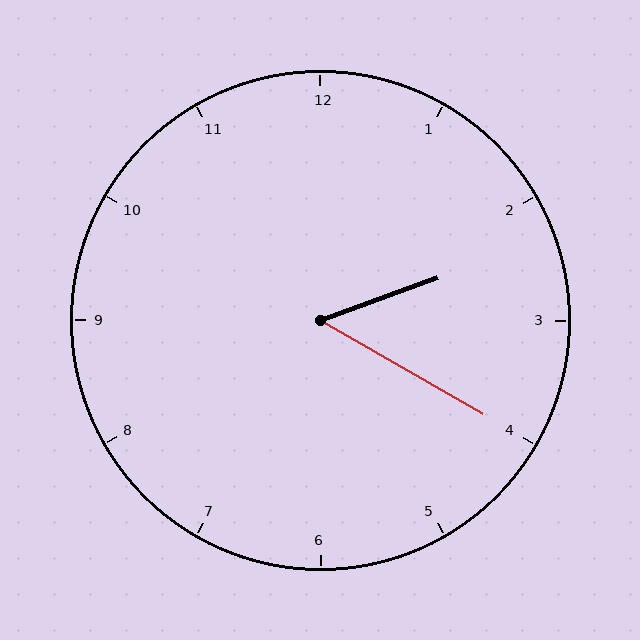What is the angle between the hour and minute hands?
Approximately 50 degrees.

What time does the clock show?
2:20.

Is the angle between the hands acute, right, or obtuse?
It is acute.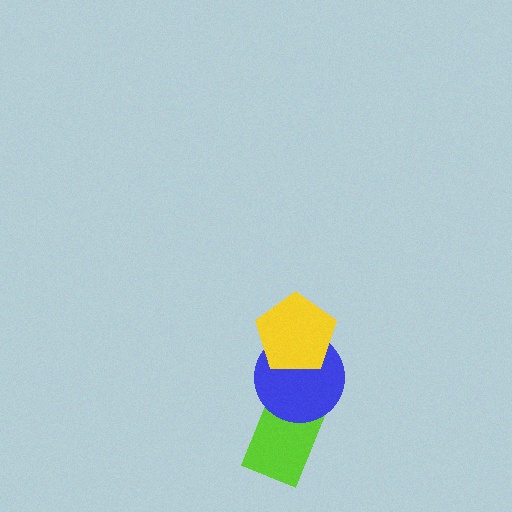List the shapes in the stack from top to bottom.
From top to bottom: the yellow pentagon, the blue circle, the lime rectangle.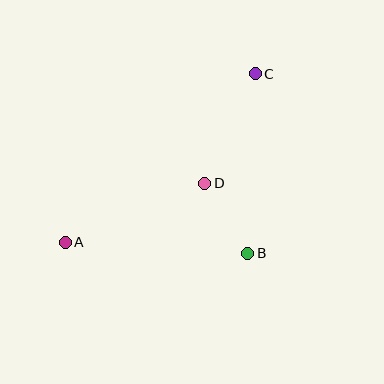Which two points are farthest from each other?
Points A and C are farthest from each other.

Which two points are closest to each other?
Points B and D are closest to each other.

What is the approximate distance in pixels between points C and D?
The distance between C and D is approximately 121 pixels.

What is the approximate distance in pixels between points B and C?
The distance between B and C is approximately 180 pixels.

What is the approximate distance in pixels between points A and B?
The distance between A and B is approximately 183 pixels.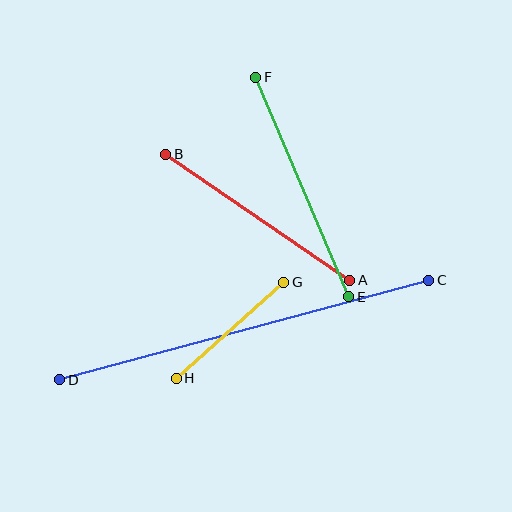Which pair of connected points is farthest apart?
Points C and D are farthest apart.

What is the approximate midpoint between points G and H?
The midpoint is at approximately (230, 330) pixels.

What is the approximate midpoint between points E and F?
The midpoint is at approximately (302, 187) pixels.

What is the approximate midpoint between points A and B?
The midpoint is at approximately (258, 217) pixels.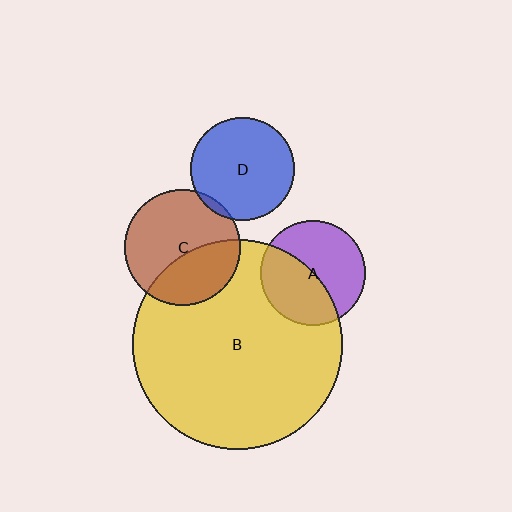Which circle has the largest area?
Circle B (yellow).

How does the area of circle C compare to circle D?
Approximately 1.3 times.